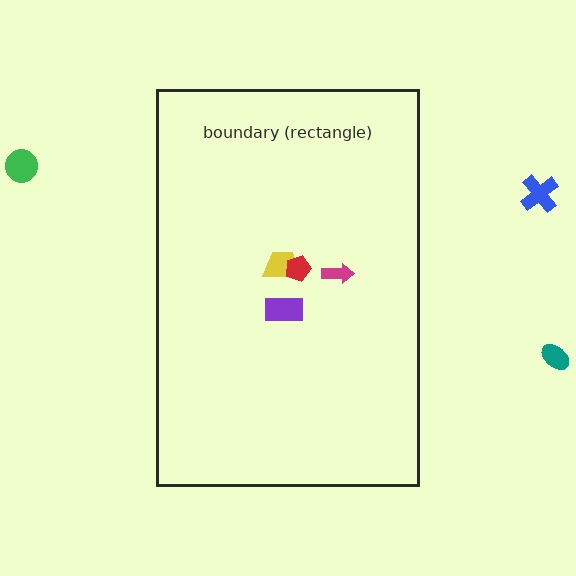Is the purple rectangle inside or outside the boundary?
Inside.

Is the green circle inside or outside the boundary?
Outside.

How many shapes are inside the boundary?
4 inside, 3 outside.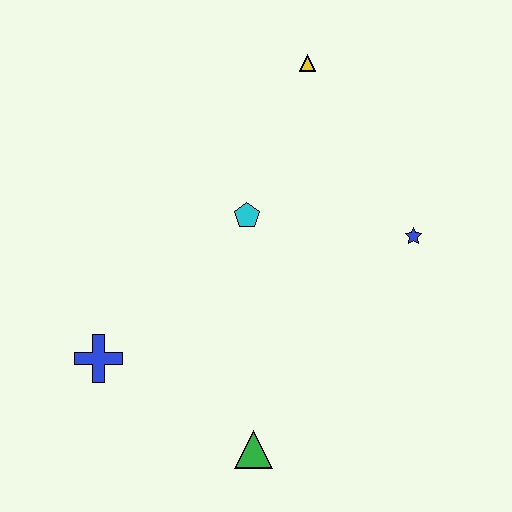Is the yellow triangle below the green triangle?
No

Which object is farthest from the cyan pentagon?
The green triangle is farthest from the cyan pentagon.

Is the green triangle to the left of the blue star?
Yes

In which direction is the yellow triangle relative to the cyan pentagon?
The yellow triangle is above the cyan pentagon.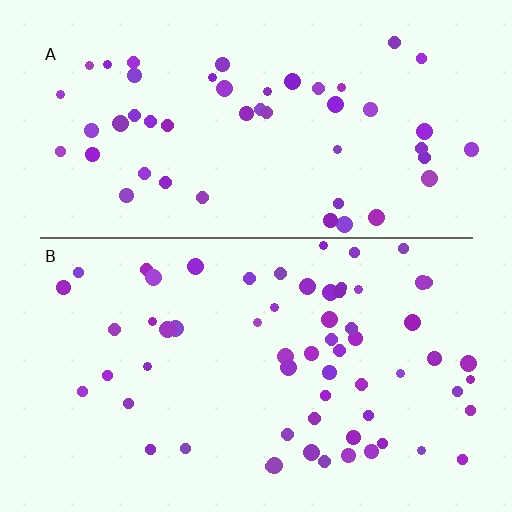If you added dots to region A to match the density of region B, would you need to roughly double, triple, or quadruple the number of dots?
Approximately double.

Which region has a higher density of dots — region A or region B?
B (the bottom).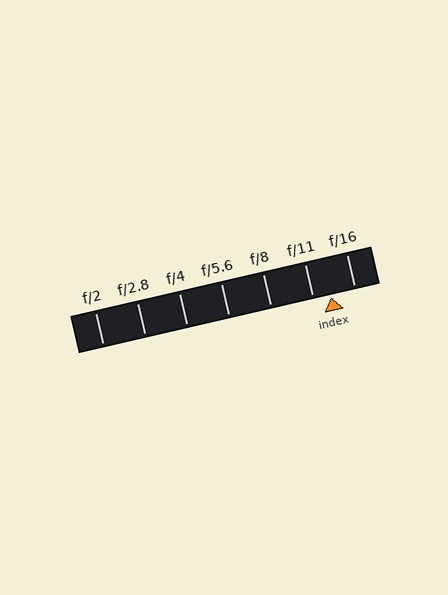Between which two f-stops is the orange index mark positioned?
The index mark is between f/11 and f/16.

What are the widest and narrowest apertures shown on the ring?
The widest aperture shown is f/2 and the narrowest is f/16.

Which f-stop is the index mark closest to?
The index mark is closest to f/11.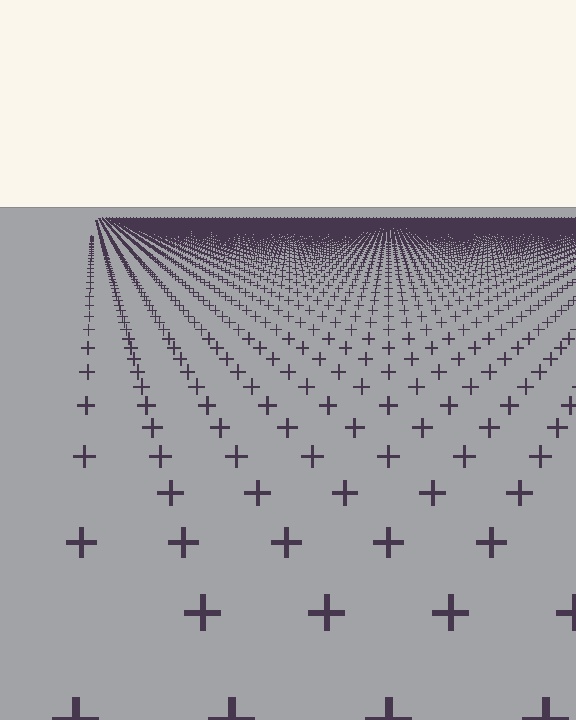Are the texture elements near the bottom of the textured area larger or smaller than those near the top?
Larger. Near the bottom, elements are closer to the viewer and appear at a bigger on-screen size.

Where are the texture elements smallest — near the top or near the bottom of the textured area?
Near the top.